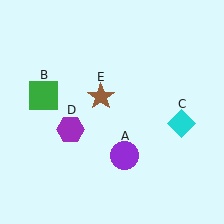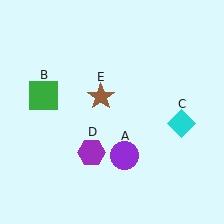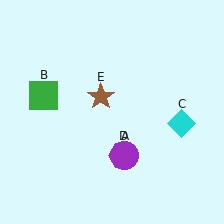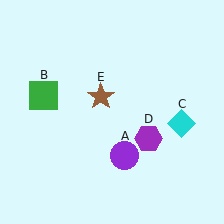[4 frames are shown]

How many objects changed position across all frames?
1 object changed position: purple hexagon (object D).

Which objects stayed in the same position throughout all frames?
Purple circle (object A) and green square (object B) and cyan diamond (object C) and brown star (object E) remained stationary.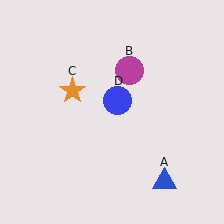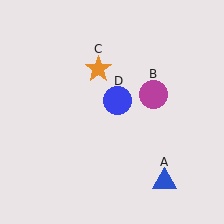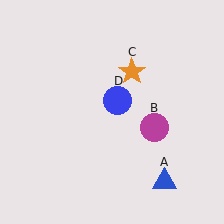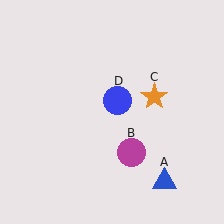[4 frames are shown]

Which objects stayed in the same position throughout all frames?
Blue triangle (object A) and blue circle (object D) remained stationary.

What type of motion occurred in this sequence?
The magenta circle (object B), orange star (object C) rotated clockwise around the center of the scene.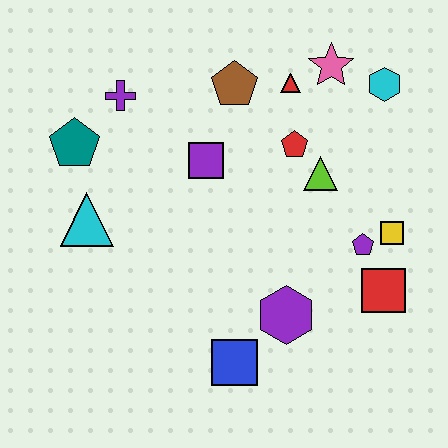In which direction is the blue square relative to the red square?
The blue square is to the left of the red square.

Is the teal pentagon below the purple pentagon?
No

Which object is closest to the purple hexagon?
The blue square is closest to the purple hexagon.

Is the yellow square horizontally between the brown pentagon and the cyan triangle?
No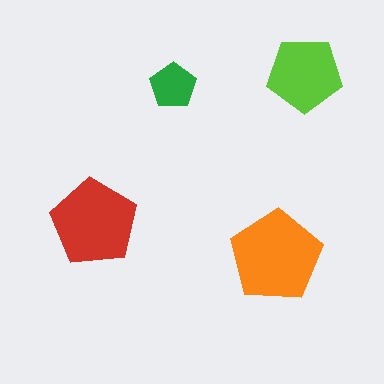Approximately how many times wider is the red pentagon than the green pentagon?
About 2 times wider.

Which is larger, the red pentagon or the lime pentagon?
The red one.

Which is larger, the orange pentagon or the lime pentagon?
The orange one.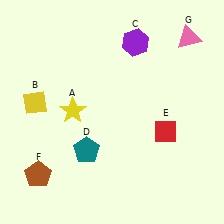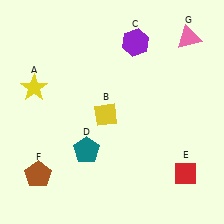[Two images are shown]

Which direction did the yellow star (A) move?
The yellow star (A) moved left.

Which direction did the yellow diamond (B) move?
The yellow diamond (B) moved right.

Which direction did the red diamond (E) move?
The red diamond (E) moved down.